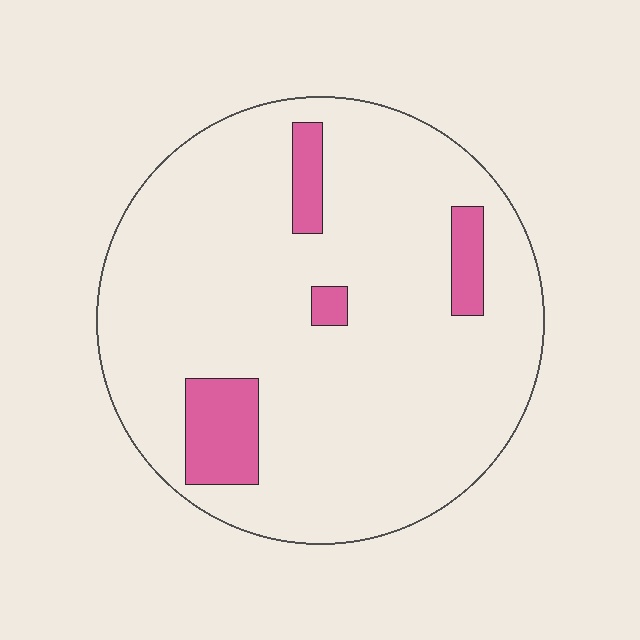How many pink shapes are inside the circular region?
4.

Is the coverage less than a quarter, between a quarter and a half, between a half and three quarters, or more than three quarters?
Less than a quarter.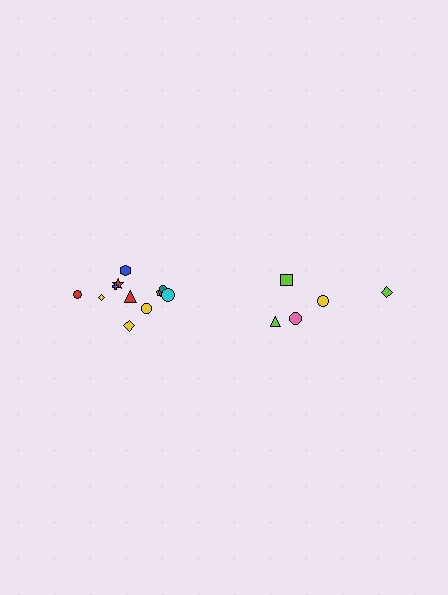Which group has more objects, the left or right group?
The left group.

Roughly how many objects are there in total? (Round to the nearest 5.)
Roughly 15 objects in total.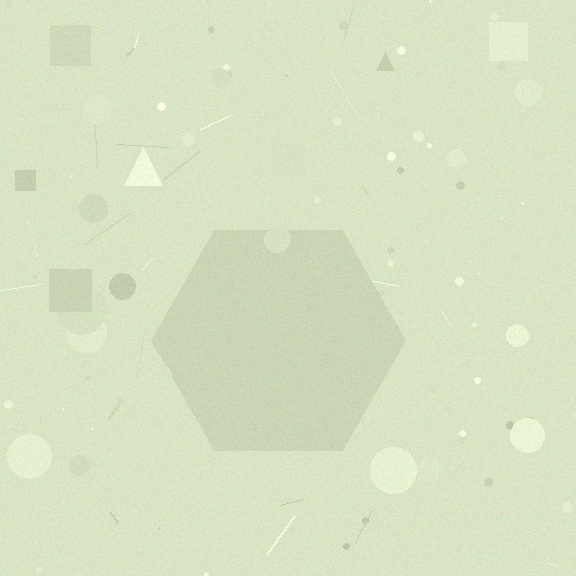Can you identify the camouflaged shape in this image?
The camouflaged shape is a hexagon.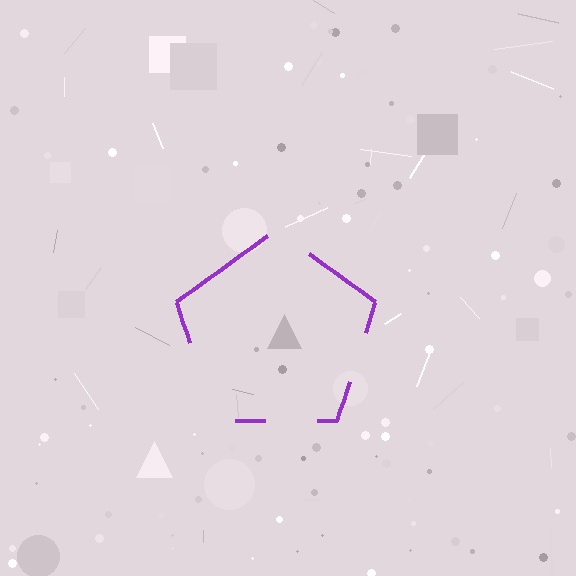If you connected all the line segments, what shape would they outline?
They would outline a pentagon.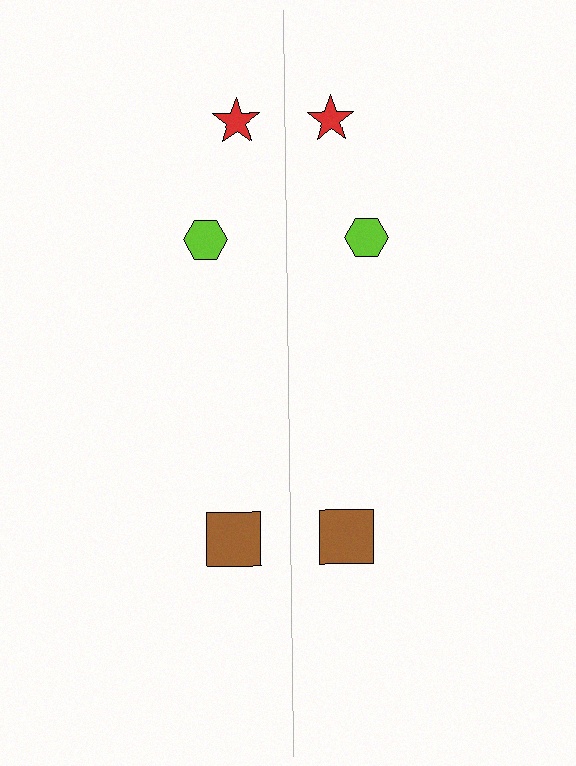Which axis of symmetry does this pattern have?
The pattern has a vertical axis of symmetry running through the center of the image.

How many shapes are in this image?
There are 6 shapes in this image.